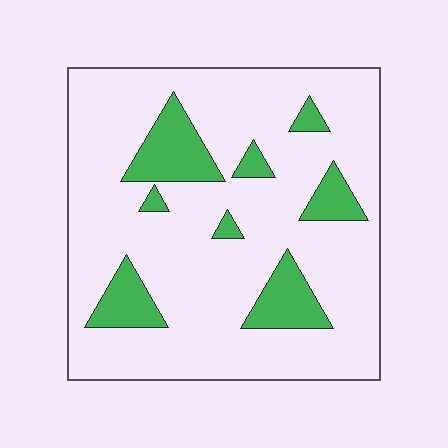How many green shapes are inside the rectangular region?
8.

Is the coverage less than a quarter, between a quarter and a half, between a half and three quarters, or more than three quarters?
Less than a quarter.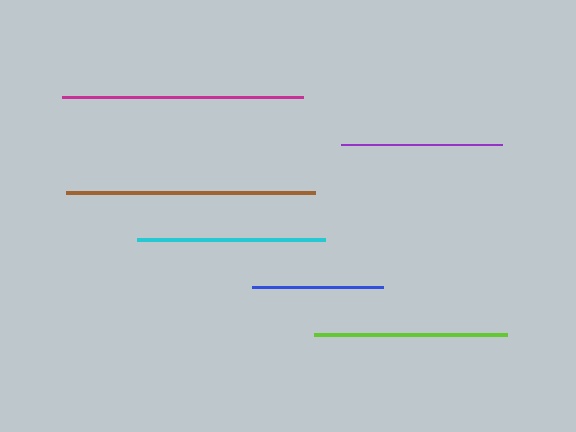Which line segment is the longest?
The brown line is the longest at approximately 249 pixels.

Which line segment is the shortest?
The blue line is the shortest at approximately 130 pixels.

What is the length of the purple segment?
The purple segment is approximately 161 pixels long.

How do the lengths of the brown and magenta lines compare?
The brown and magenta lines are approximately the same length.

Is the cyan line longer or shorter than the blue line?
The cyan line is longer than the blue line.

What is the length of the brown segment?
The brown segment is approximately 249 pixels long.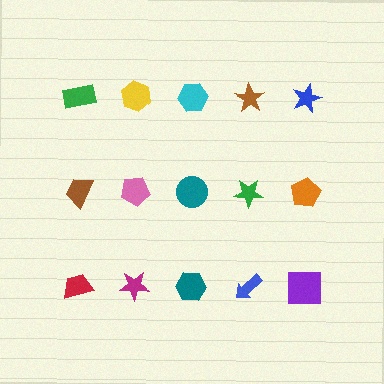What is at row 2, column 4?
A green star.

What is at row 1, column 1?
A green rectangle.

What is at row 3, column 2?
A magenta star.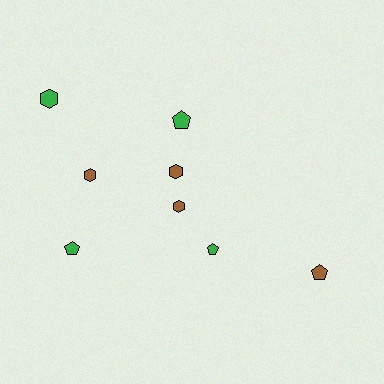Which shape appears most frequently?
Hexagon, with 4 objects.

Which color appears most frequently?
Green, with 4 objects.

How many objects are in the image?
There are 8 objects.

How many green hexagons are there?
There is 1 green hexagon.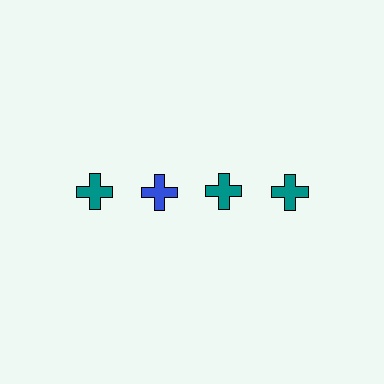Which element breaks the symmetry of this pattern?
The blue cross in the top row, second from left column breaks the symmetry. All other shapes are teal crosses.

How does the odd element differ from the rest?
It has a different color: blue instead of teal.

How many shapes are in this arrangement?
There are 4 shapes arranged in a grid pattern.